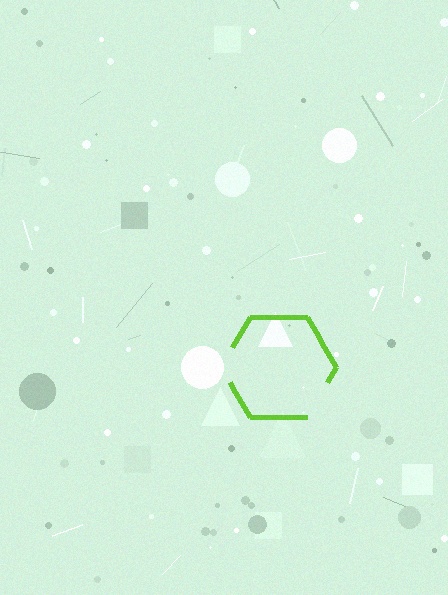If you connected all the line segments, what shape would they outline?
They would outline a hexagon.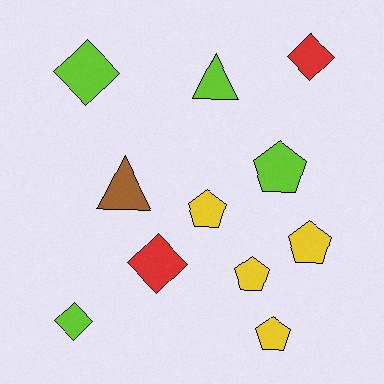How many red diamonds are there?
There are 2 red diamonds.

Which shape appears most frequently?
Pentagon, with 5 objects.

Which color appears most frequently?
Lime, with 4 objects.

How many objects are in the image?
There are 11 objects.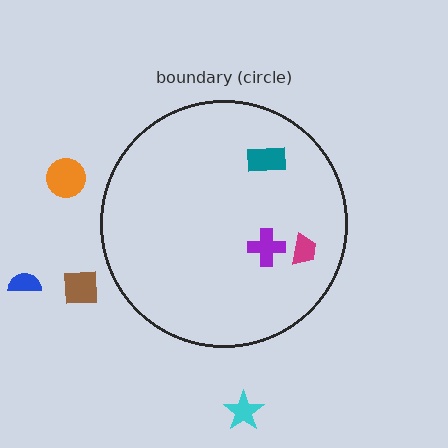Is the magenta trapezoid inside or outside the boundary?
Inside.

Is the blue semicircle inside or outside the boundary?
Outside.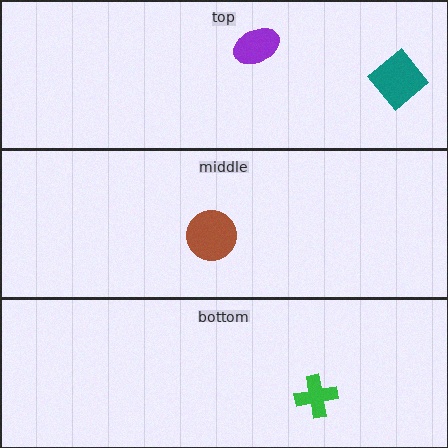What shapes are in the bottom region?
The green cross.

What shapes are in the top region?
The teal diamond, the purple ellipse.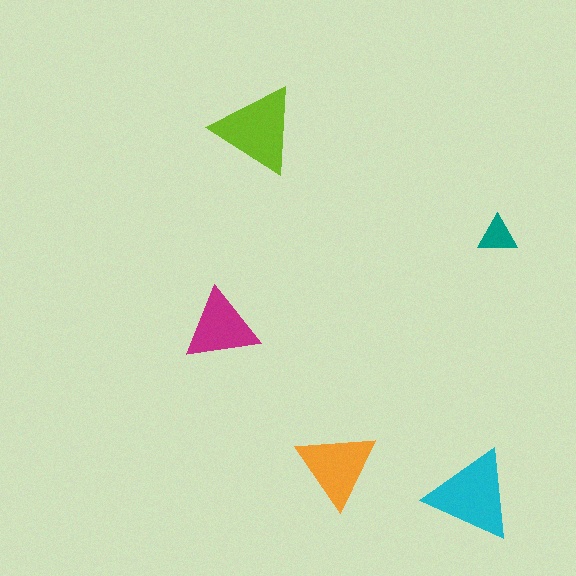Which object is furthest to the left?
The magenta triangle is leftmost.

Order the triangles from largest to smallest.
the cyan one, the lime one, the orange one, the magenta one, the teal one.